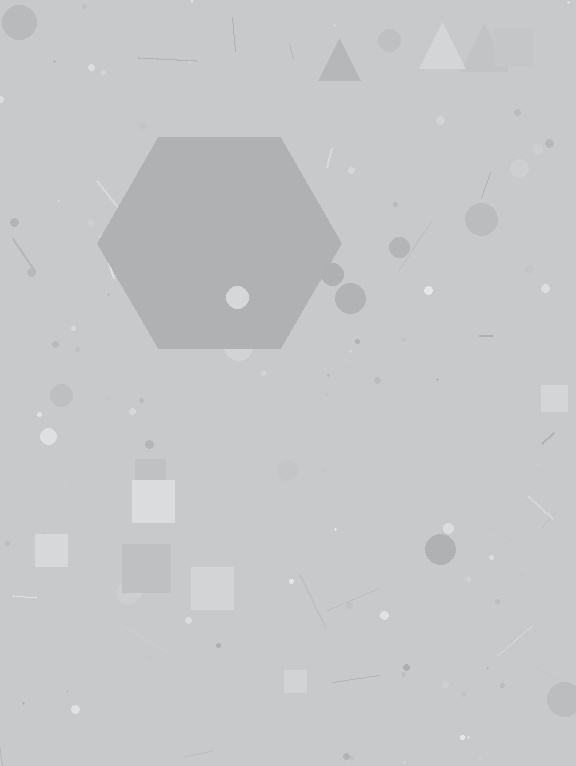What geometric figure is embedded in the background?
A hexagon is embedded in the background.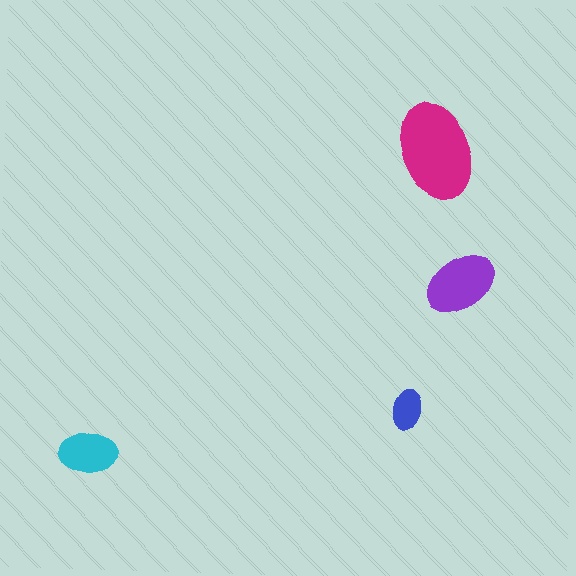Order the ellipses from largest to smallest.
the magenta one, the purple one, the cyan one, the blue one.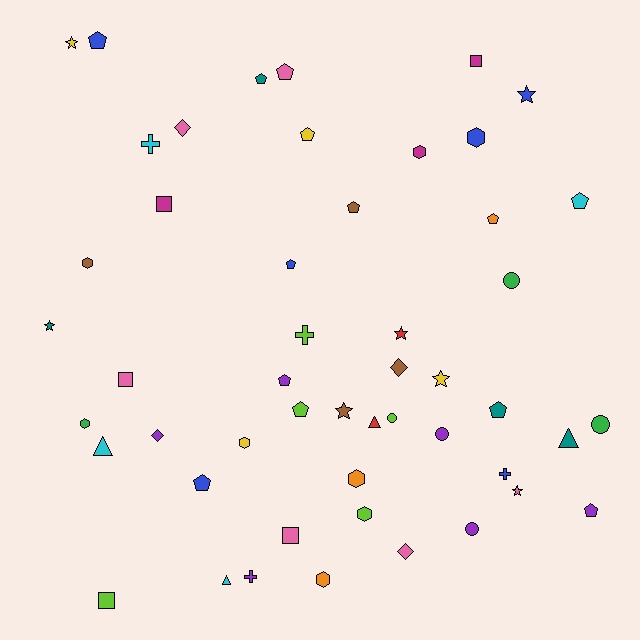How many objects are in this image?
There are 50 objects.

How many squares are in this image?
There are 5 squares.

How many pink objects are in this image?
There are 6 pink objects.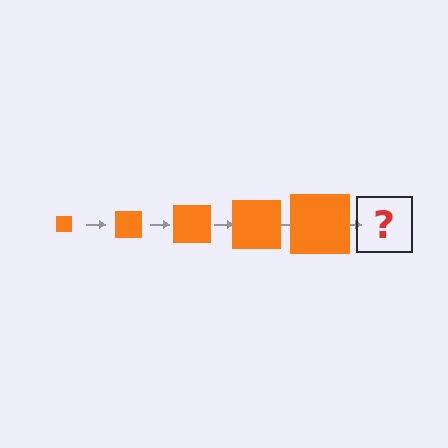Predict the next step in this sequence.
The next step is an orange square, larger than the previous one.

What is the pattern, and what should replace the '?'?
The pattern is that the square gets progressively larger each step. The '?' should be an orange square, larger than the previous one.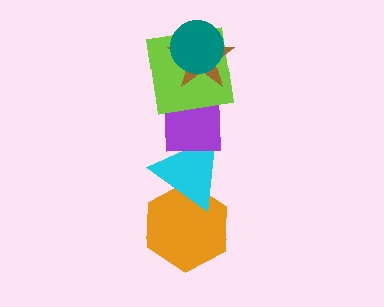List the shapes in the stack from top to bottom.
From top to bottom: the teal circle, the brown star, the lime square, the purple square, the cyan triangle, the orange hexagon.